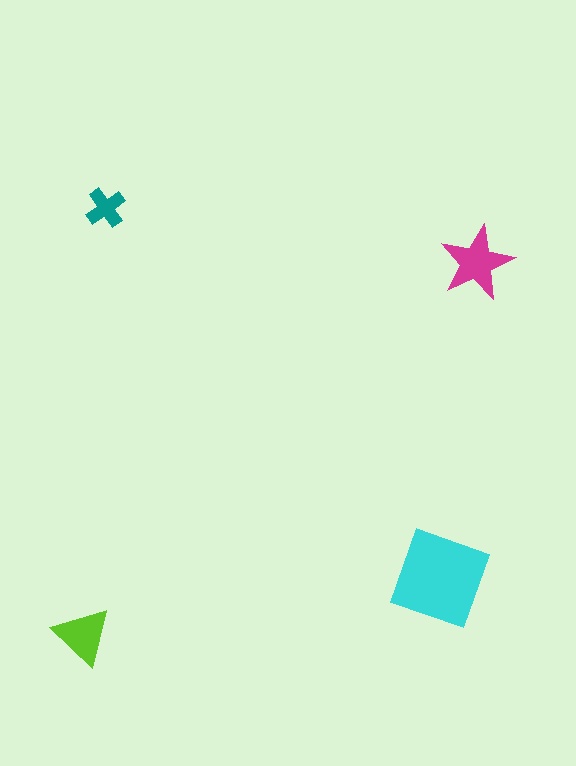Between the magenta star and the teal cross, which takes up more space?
The magenta star.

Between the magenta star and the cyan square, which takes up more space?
The cyan square.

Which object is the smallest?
The teal cross.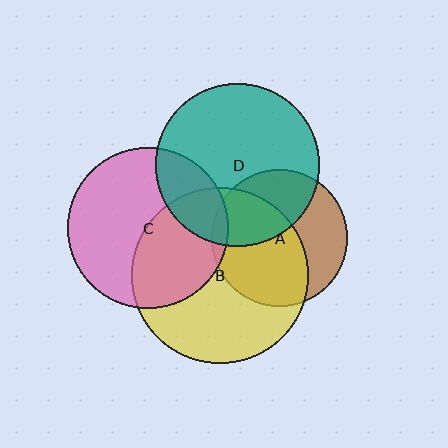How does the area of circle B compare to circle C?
Approximately 1.2 times.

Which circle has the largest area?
Circle B (yellow).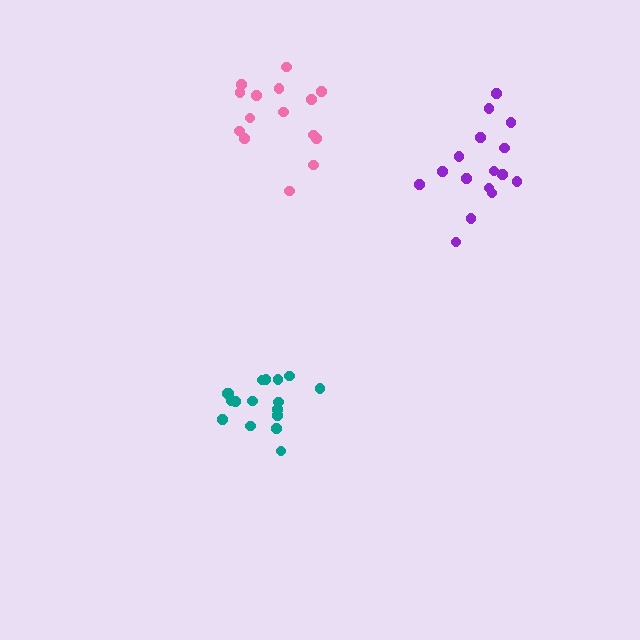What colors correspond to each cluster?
The clusters are colored: pink, teal, purple.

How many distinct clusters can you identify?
There are 3 distinct clusters.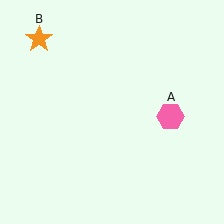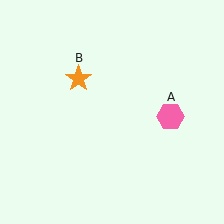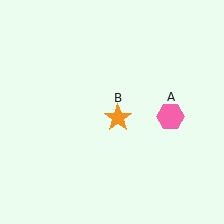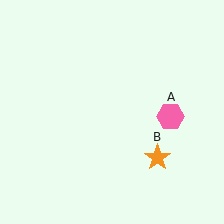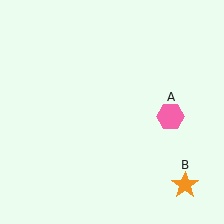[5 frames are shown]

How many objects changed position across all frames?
1 object changed position: orange star (object B).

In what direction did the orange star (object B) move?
The orange star (object B) moved down and to the right.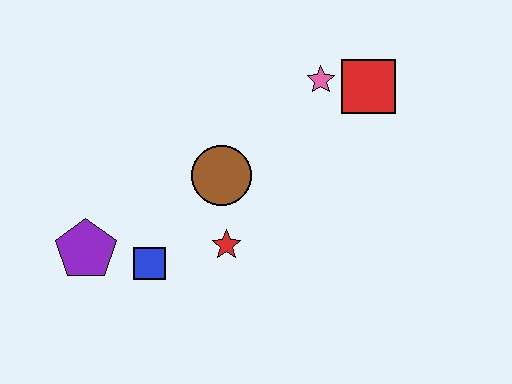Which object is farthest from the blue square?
The red square is farthest from the blue square.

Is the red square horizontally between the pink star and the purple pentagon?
No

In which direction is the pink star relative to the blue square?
The pink star is above the blue square.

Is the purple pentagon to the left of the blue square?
Yes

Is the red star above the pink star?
No